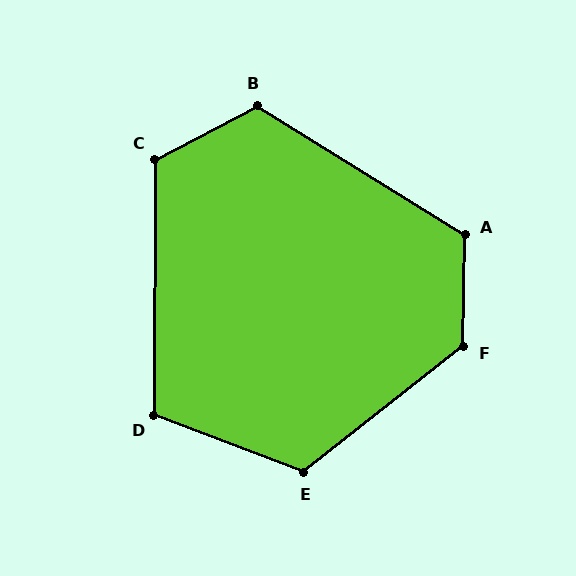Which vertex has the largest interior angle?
F, at approximately 129 degrees.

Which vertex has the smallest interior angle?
D, at approximately 111 degrees.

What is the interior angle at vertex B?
Approximately 120 degrees (obtuse).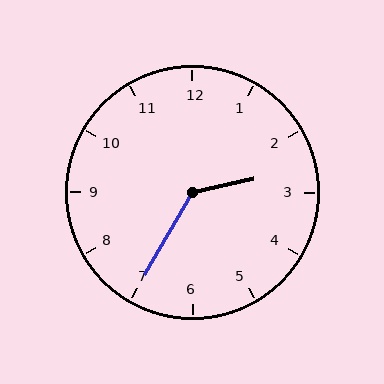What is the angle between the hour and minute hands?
Approximately 132 degrees.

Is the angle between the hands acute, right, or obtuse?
It is obtuse.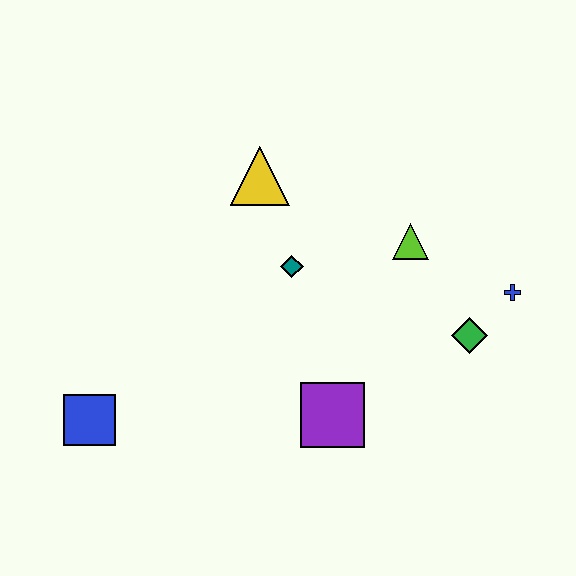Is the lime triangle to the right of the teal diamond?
Yes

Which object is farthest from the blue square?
The blue cross is farthest from the blue square.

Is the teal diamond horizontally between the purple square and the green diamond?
No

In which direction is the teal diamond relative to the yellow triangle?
The teal diamond is below the yellow triangle.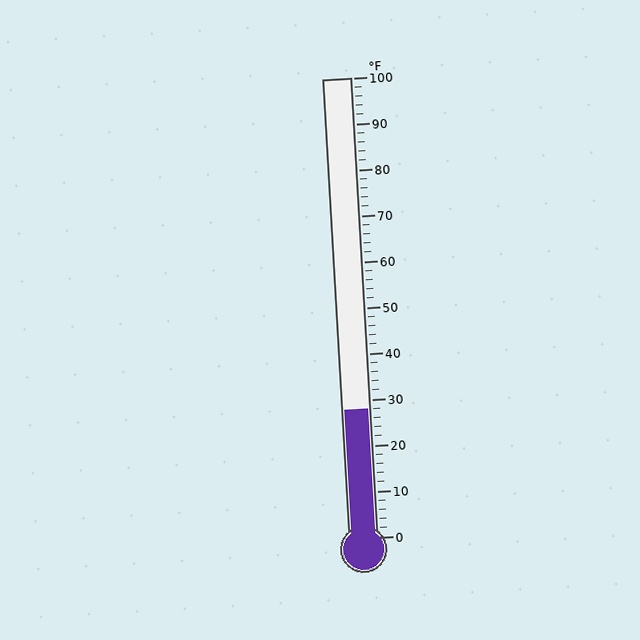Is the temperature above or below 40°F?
The temperature is below 40°F.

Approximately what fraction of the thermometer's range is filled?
The thermometer is filled to approximately 30% of its range.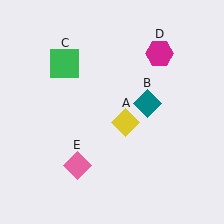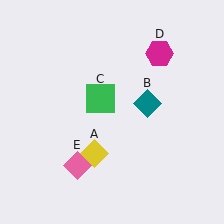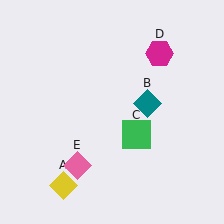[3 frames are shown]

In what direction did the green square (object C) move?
The green square (object C) moved down and to the right.